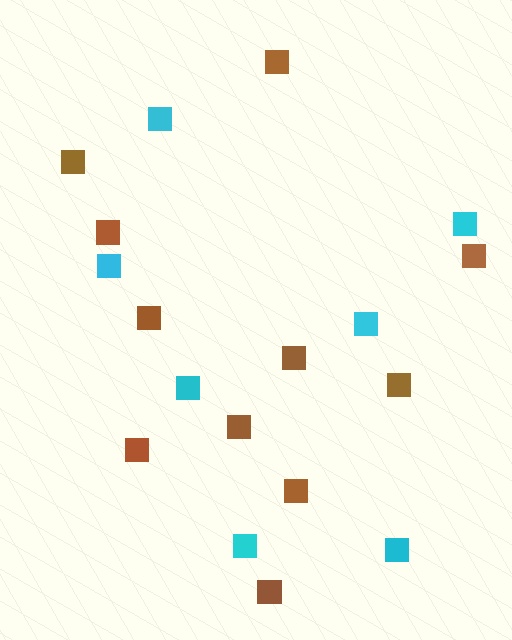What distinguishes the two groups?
There are 2 groups: one group of brown squares (11) and one group of cyan squares (7).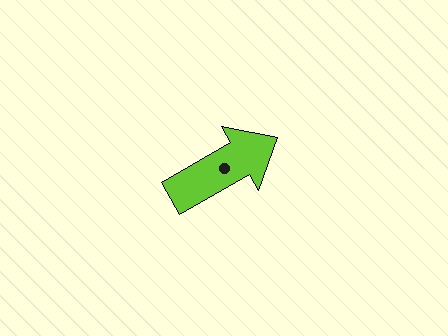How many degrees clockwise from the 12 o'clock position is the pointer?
Approximately 60 degrees.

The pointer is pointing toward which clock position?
Roughly 2 o'clock.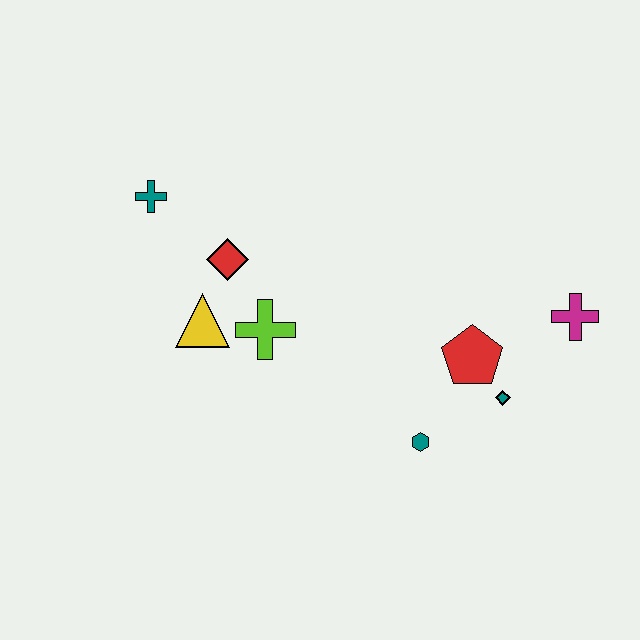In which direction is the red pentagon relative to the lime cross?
The red pentagon is to the right of the lime cross.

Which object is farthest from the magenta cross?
The teal cross is farthest from the magenta cross.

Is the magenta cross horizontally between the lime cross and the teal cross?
No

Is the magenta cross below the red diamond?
Yes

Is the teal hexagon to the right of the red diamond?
Yes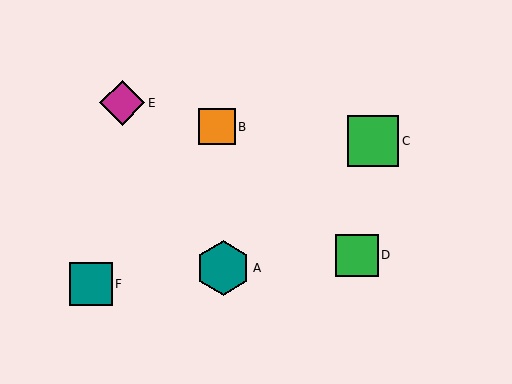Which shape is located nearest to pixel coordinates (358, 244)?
The green square (labeled D) at (357, 255) is nearest to that location.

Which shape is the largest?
The teal hexagon (labeled A) is the largest.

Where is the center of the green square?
The center of the green square is at (373, 141).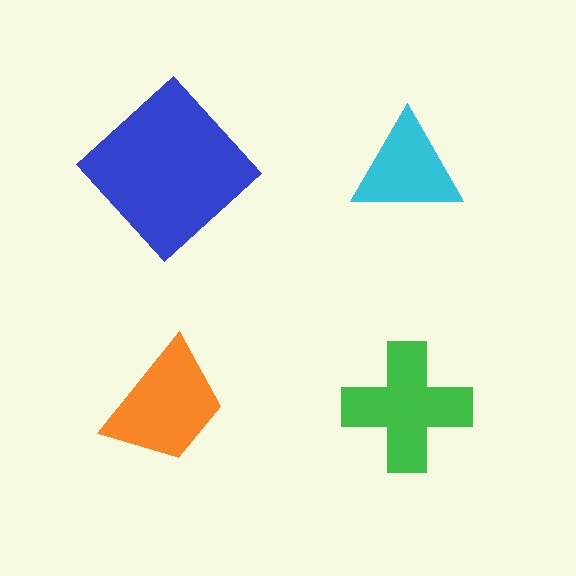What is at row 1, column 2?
A cyan triangle.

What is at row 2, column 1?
An orange trapezoid.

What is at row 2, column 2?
A green cross.